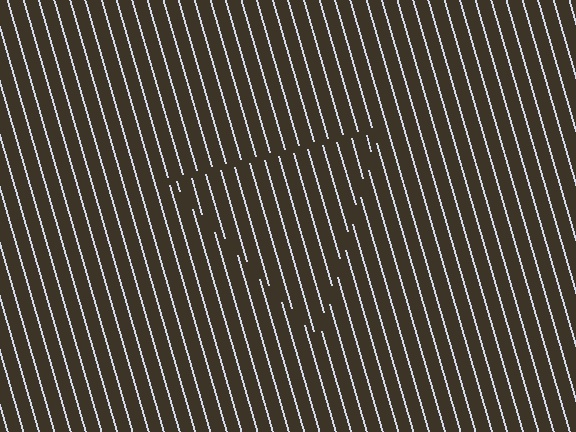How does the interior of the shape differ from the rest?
The interior of the shape contains the same grating, shifted by half a period — the contour is defined by the phase discontinuity where line-ends from the inner and outer gratings abut.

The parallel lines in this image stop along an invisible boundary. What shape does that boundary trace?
An illusory triangle. The interior of the shape contains the same grating, shifted by half a period — the contour is defined by the phase discontinuity where line-ends from the inner and outer gratings abut.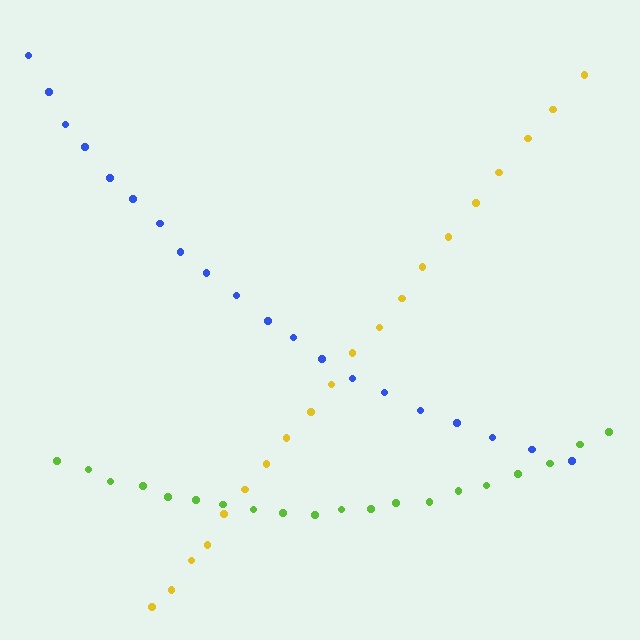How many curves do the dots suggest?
There are 3 distinct paths.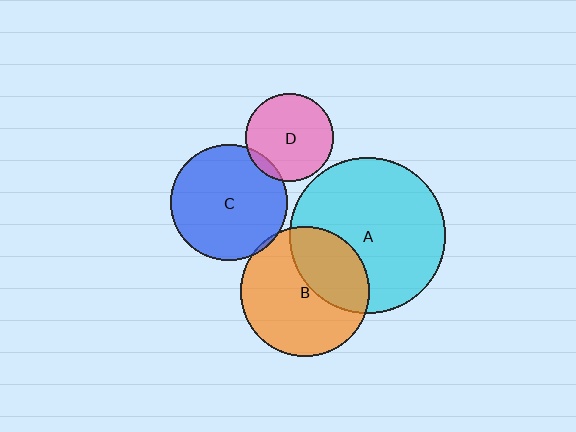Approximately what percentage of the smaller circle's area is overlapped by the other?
Approximately 5%.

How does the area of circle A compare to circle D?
Approximately 3.2 times.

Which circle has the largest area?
Circle A (cyan).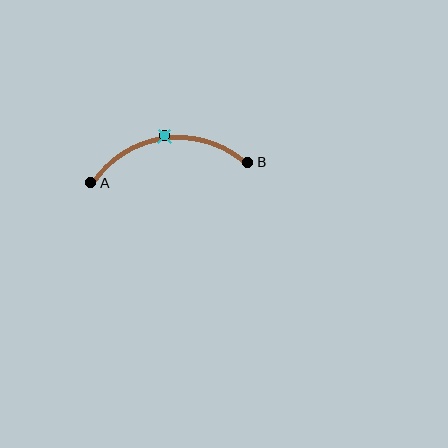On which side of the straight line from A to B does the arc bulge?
The arc bulges above the straight line connecting A and B.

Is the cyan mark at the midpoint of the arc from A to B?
Yes. The cyan mark lies on the arc at equal arc-length from both A and B — it is the arc midpoint.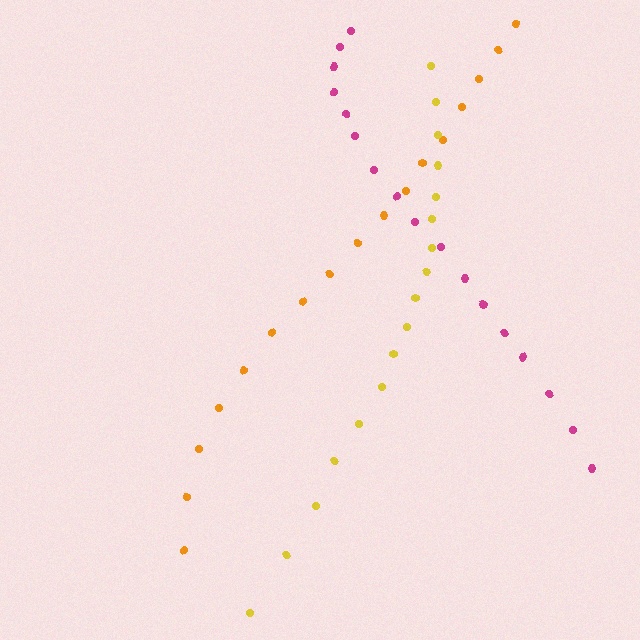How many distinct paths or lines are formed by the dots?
There are 3 distinct paths.